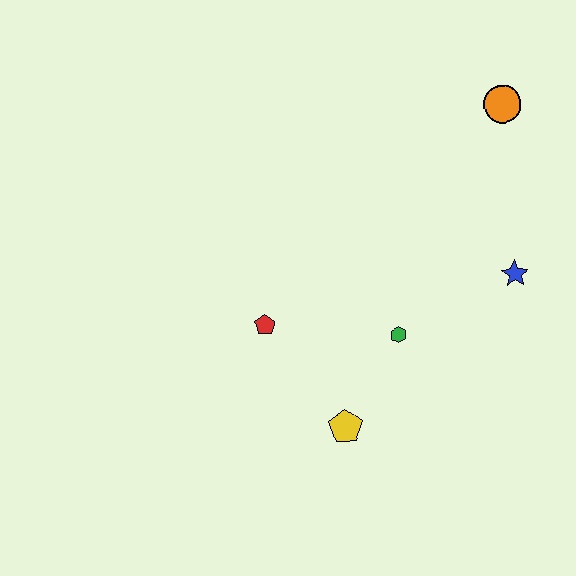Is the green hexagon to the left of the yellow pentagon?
No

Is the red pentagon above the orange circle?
No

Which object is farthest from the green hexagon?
The orange circle is farthest from the green hexagon.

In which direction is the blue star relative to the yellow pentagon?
The blue star is to the right of the yellow pentagon.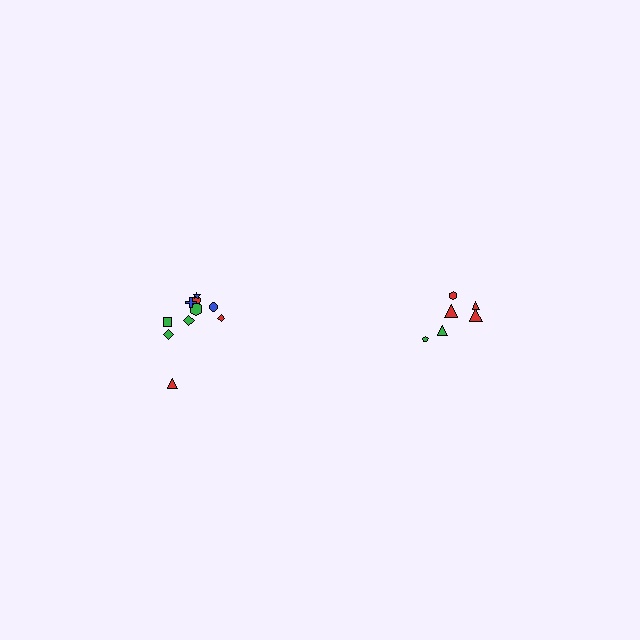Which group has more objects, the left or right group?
The left group.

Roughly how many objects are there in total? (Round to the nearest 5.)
Roughly 15 objects in total.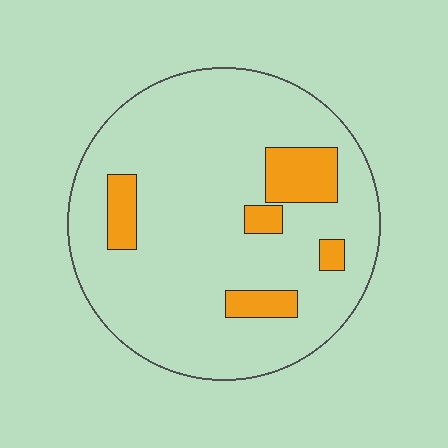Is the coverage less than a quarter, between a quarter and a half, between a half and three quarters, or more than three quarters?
Less than a quarter.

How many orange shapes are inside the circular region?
5.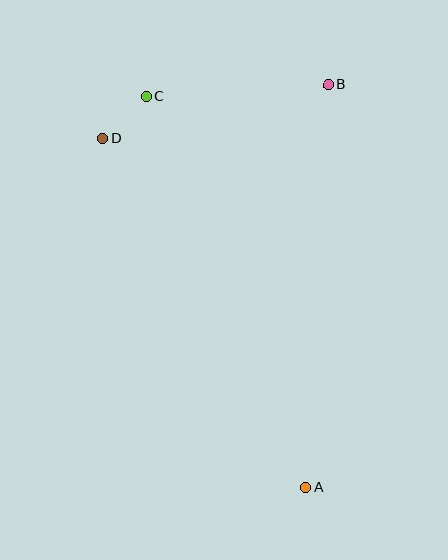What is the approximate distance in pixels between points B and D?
The distance between B and D is approximately 232 pixels.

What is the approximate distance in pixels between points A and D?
The distance between A and D is approximately 404 pixels.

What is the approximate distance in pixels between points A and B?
The distance between A and B is approximately 403 pixels.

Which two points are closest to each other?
Points C and D are closest to each other.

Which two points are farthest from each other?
Points A and C are farthest from each other.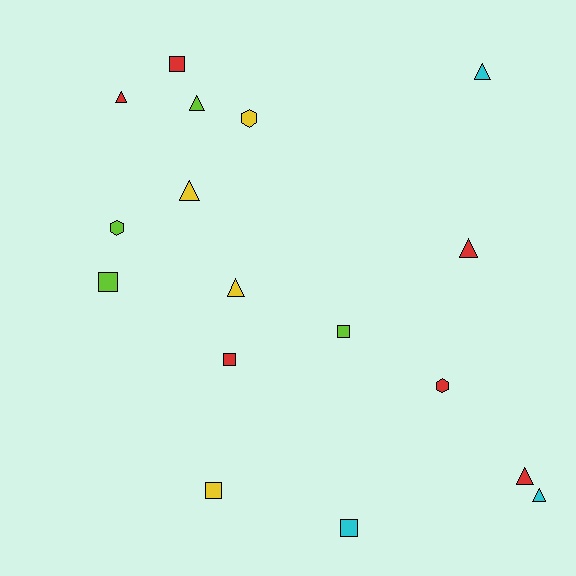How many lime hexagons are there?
There is 1 lime hexagon.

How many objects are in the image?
There are 17 objects.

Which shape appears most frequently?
Triangle, with 8 objects.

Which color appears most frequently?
Red, with 6 objects.